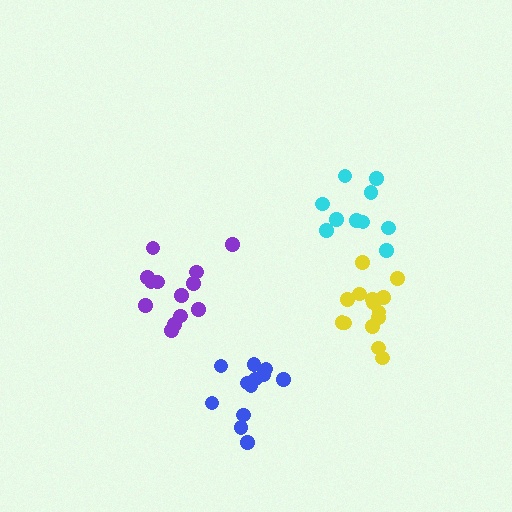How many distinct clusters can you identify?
There are 4 distinct clusters.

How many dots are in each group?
Group 1: 10 dots, Group 2: 12 dots, Group 3: 13 dots, Group 4: 15 dots (50 total).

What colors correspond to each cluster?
The clusters are colored: cyan, blue, purple, yellow.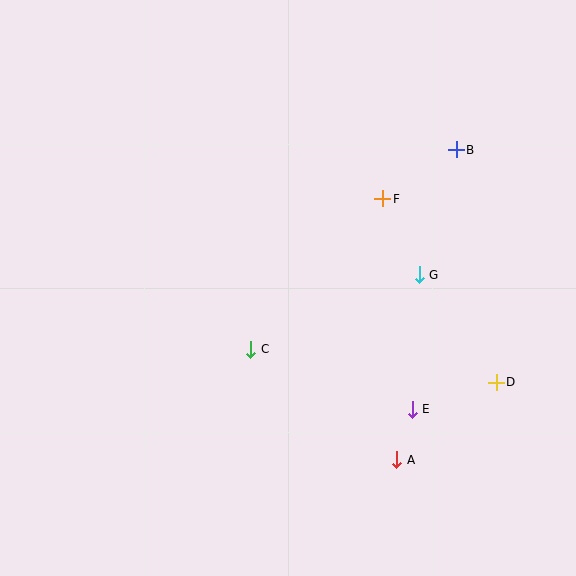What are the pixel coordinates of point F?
Point F is at (383, 199).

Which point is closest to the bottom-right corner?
Point D is closest to the bottom-right corner.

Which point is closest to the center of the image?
Point C at (251, 349) is closest to the center.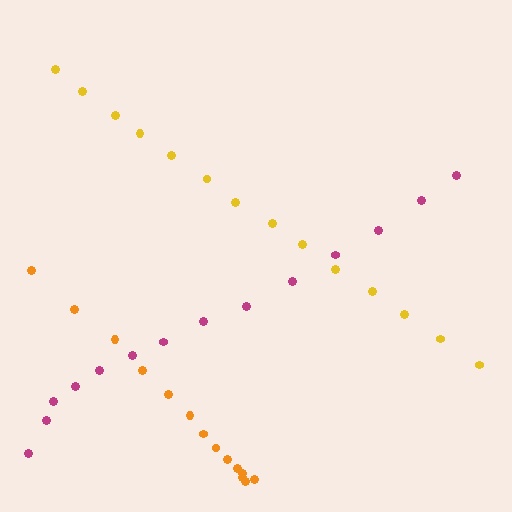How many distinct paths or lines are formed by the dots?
There are 3 distinct paths.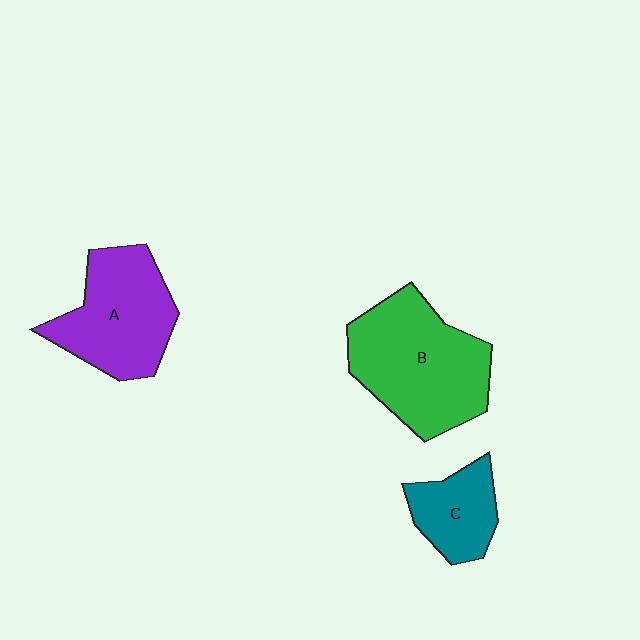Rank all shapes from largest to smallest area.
From largest to smallest: B (green), A (purple), C (teal).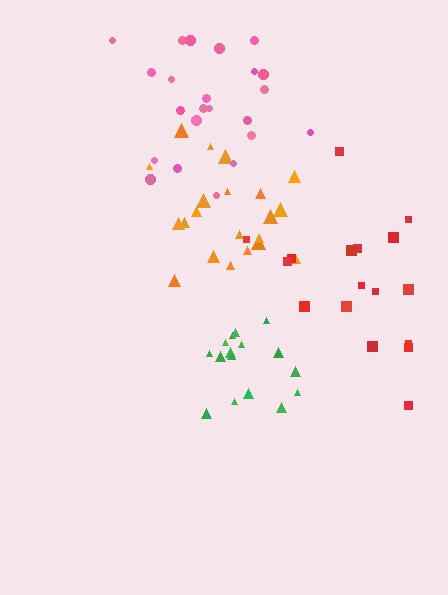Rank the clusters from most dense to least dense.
orange, green, pink, red.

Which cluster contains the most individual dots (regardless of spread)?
Pink (23).